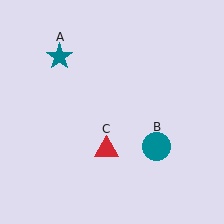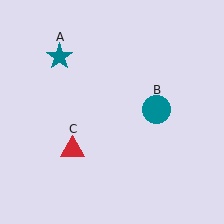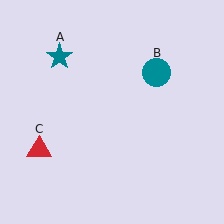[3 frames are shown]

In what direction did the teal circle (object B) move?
The teal circle (object B) moved up.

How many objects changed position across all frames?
2 objects changed position: teal circle (object B), red triangle (object C).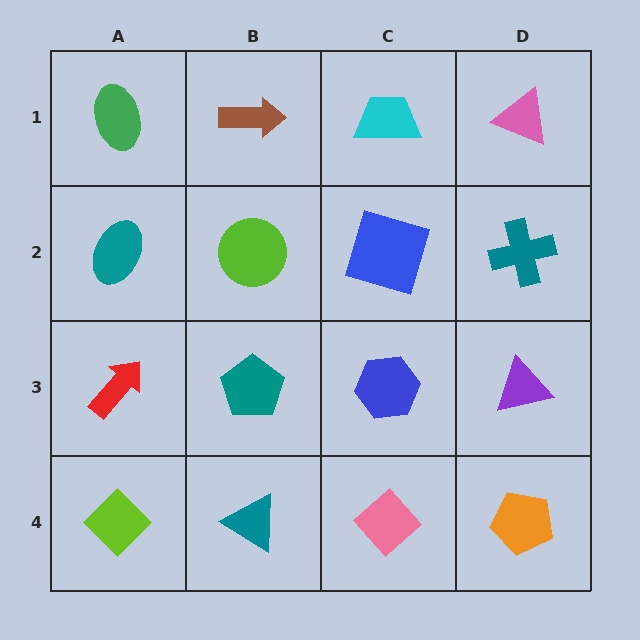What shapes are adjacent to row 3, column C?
A blue square (row 2, column C), a pink diamond (row 4, column C), a teal pentagon (row 3, column B), a purple triangle (row 3, column D).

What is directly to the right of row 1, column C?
A pink triangle.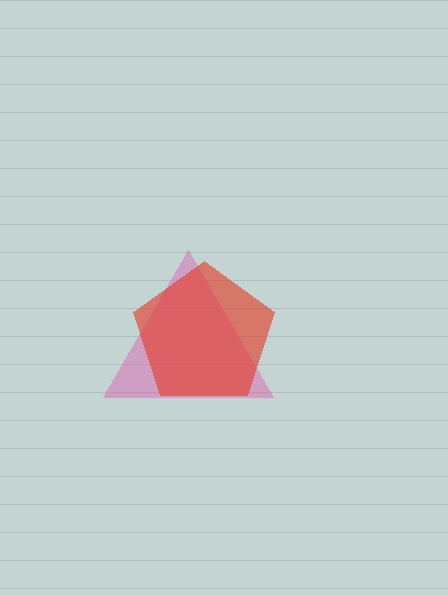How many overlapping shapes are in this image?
There are 2 overlapping shapes in the image.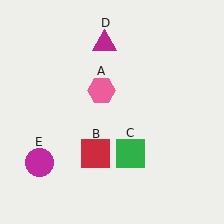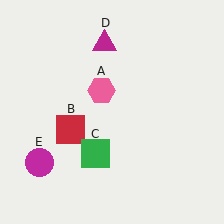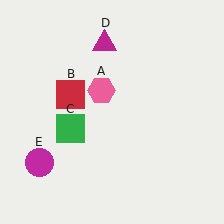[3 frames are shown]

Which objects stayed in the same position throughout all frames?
Pink hexagon (object A) and magenta triangle (object D) and magenta circle (object E) remained stationary.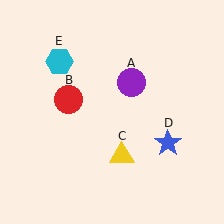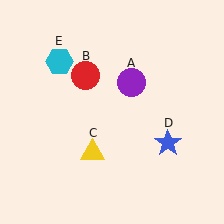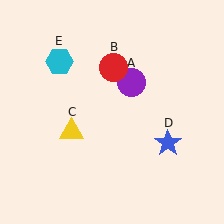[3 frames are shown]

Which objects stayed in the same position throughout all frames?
Purple circle (object A) and blue star (object D) and cyan hexagon (object E) remained stationary.